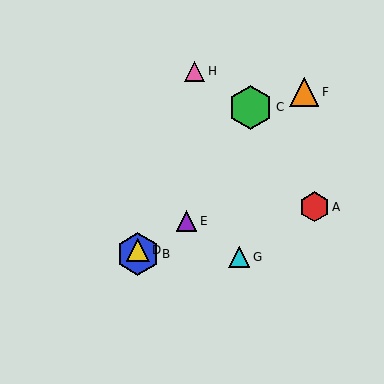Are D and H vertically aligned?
No, D is at x≈138 and H is at x≈195.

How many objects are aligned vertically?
2 objects (B, D) are aligned vertically.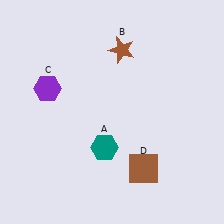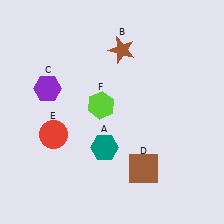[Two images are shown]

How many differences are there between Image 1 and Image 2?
There are 2 differences between the two images.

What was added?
A red circle (E), a lime hexagon (F) were added in Image 2.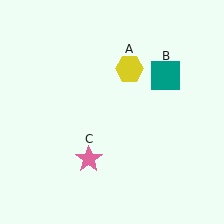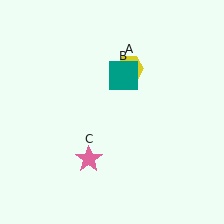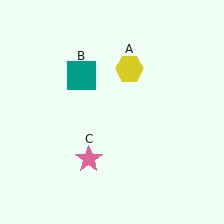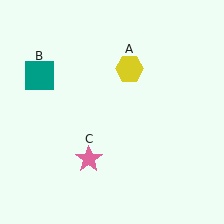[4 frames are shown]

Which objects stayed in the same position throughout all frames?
Yellow hexagon (object A) and pink star (object C) remained stationary.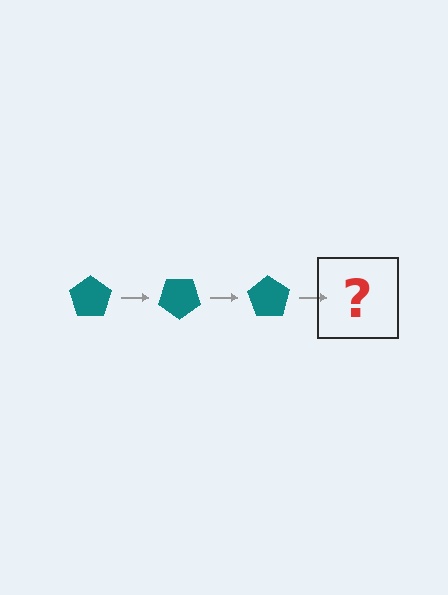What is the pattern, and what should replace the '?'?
The pattern is that the pentagon rotates 35 degrees each step. The '?' should be a teal pentagon rotated 105 degrees.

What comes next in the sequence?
The next element should be a teal pentagon rotated 105 degrees.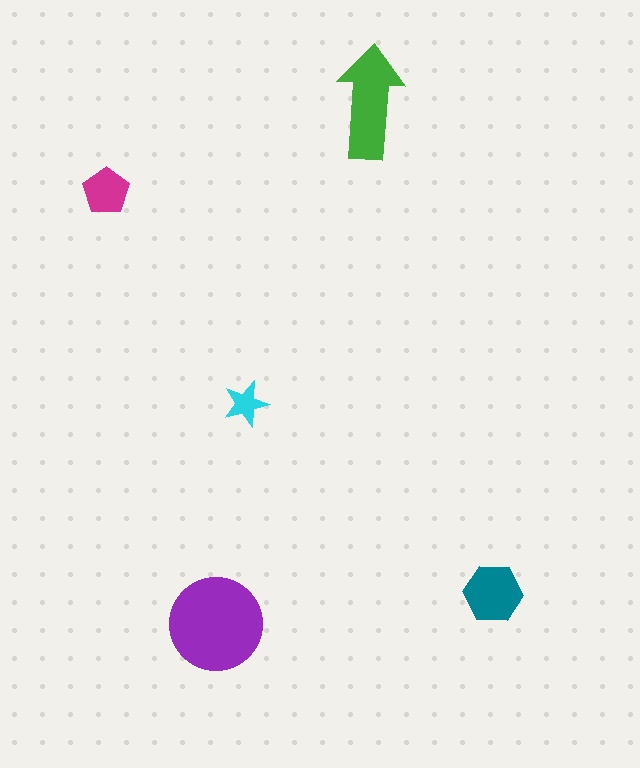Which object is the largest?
The purple circle.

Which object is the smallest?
The cyan star.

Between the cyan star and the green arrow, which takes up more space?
The green arrow.